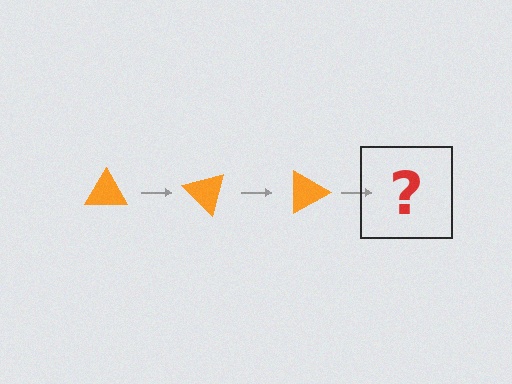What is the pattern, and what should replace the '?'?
The pattern is that the triangle rotates 45 degrees each step. The '?' should be an orange triangle rotated 135 degrees.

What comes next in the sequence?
The next element should be an orange triangle rotated 135 degrees.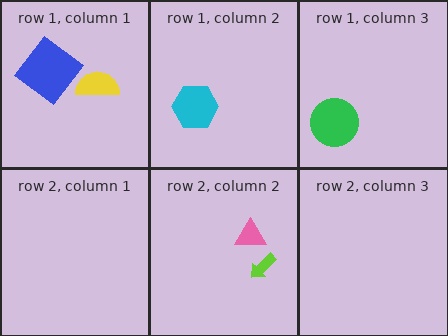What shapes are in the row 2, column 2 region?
The pink triangle, the lime arrow.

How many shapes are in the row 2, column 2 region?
2.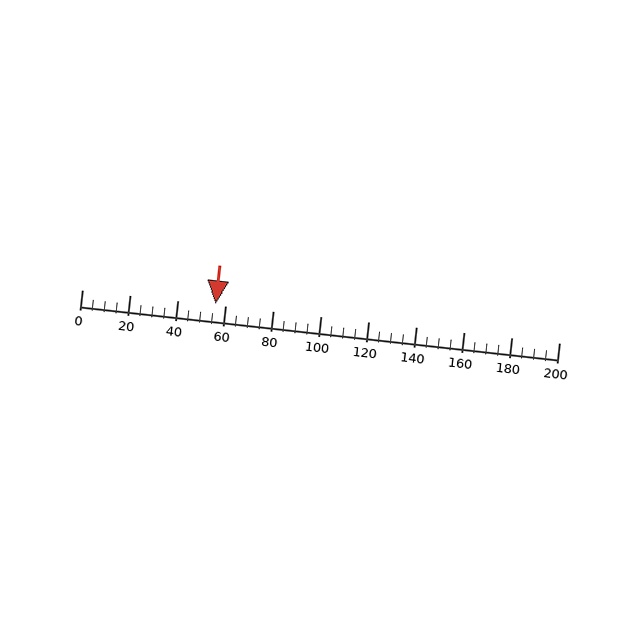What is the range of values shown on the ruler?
The ruler shows values from 0 to 200.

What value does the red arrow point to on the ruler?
The red arrow points to approximately 56.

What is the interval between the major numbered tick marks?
The major tick marks are spaced 20 units apart.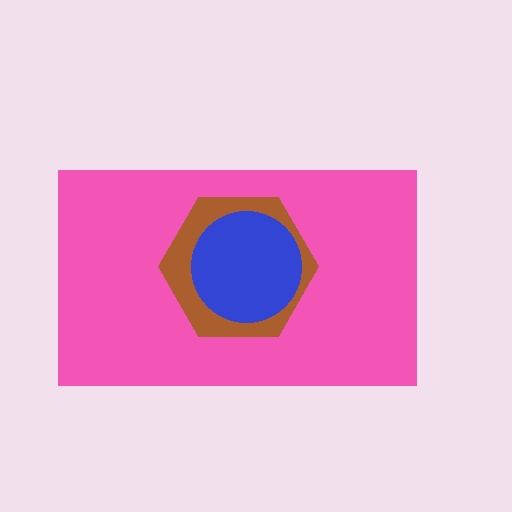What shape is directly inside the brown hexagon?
The blue circle.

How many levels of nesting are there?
3.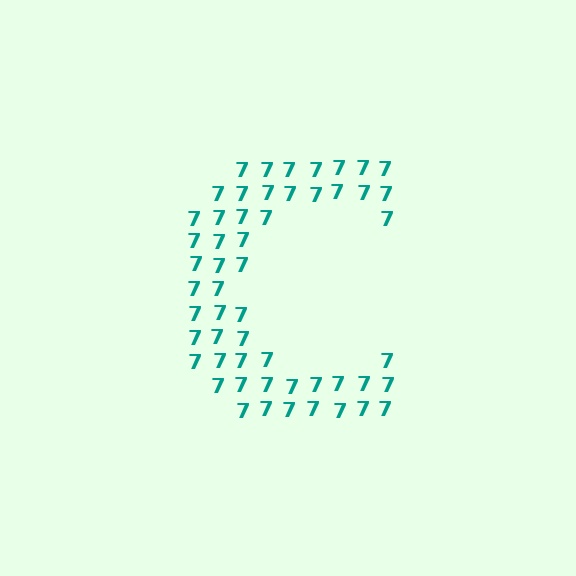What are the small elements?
The small elements are digit 7's.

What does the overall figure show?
The overall figure shows the letter C.